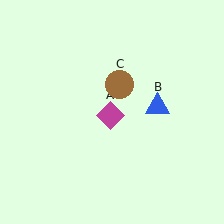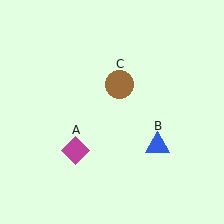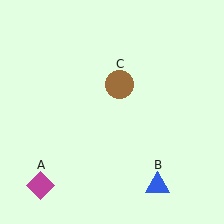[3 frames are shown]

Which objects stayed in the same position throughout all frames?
Brown circle (object C) remained stationary.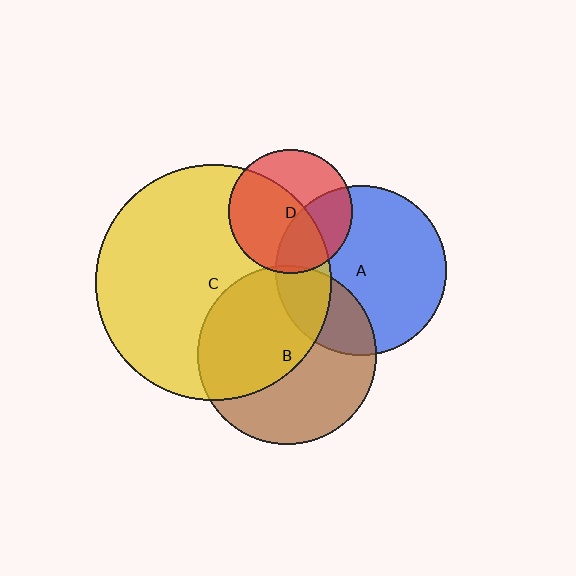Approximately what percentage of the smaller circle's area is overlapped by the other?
Approximately 35%.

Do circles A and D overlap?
Yes.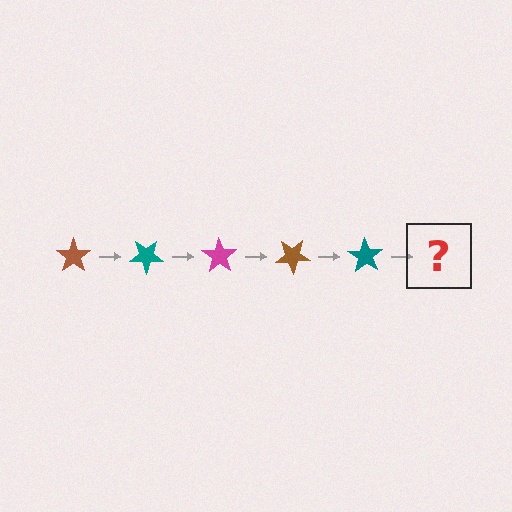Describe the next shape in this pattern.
It should be a magenta star, rotated 175 degrees from the start.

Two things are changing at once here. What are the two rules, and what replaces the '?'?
The two rules are that it rotates 35 degrees each step and the color cycles through brown, teal, and magenta. The '?' should be a magenta star, rotated 175 degrees from the start.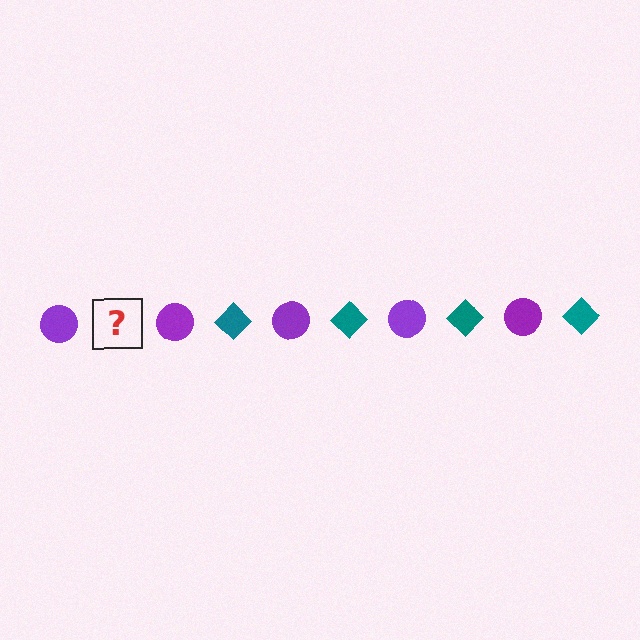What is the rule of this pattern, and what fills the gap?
The rule is that the pattern alternates between purple circle and teal diamond. The gap should be filled with a teal diamond.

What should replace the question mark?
The question mark should be replaced with a teal diamond.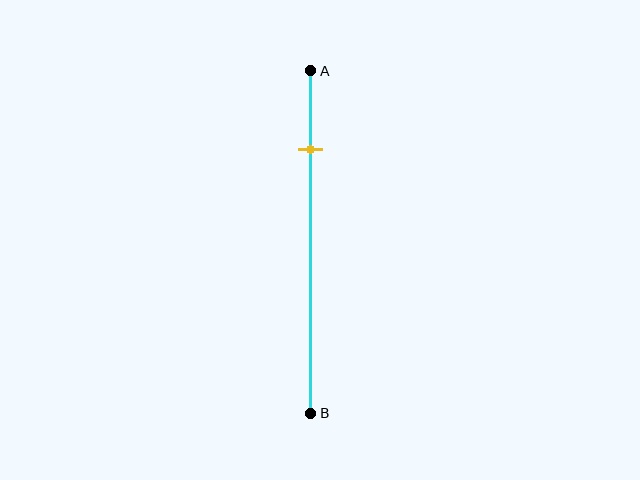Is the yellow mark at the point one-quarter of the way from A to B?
Yes, the mark is approximately at the one-quarter point.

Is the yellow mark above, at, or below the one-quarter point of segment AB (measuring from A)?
The yellow mark is approximately at the one-quarter point of segment AB.